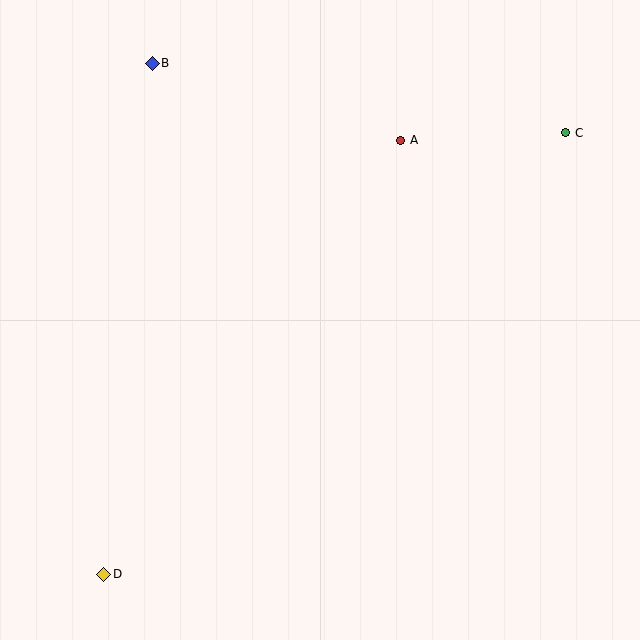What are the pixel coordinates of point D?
Point D is at (104, 574).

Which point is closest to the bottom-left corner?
Point D is closest to the bottom-left corner.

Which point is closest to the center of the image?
Point A at (401, 140) is closest to the center.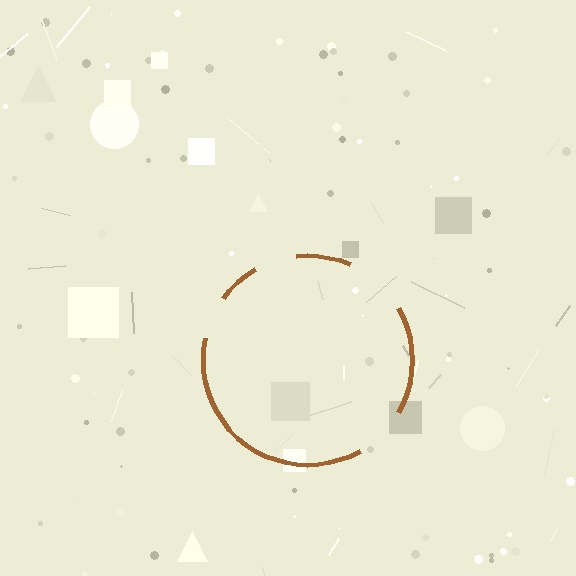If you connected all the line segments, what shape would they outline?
They would outline a circle.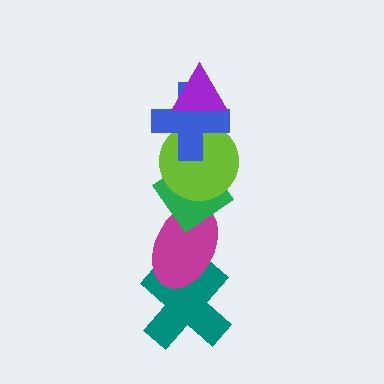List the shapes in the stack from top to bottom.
From top to bottom: the purple triangle, the blue cross, the lime circle, the green diamond, the magenta ellipse, the teal cross.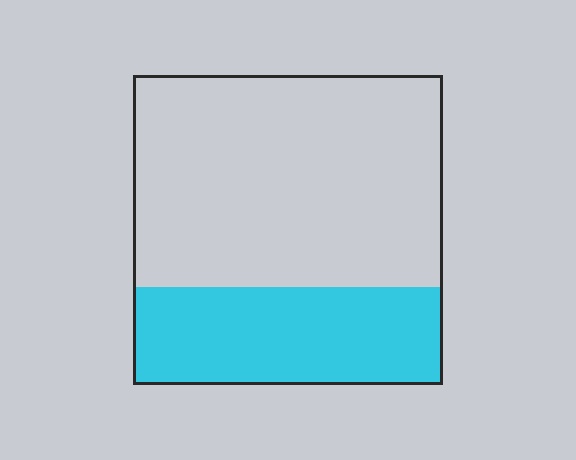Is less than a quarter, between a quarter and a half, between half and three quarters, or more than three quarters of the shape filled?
Between a quarter and a half.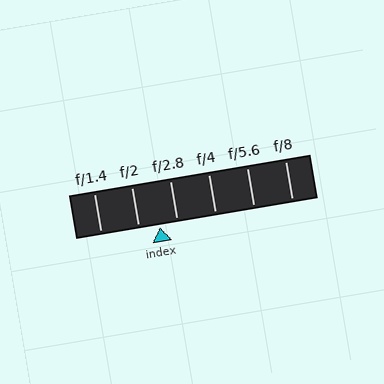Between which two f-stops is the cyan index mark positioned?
The index mark is between f/2 and f/2.8.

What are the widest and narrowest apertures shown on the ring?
The widest aperture shown is f/1.4 and the narrowest is f/8.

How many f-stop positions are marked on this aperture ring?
There are 6 f-stop positions marked.